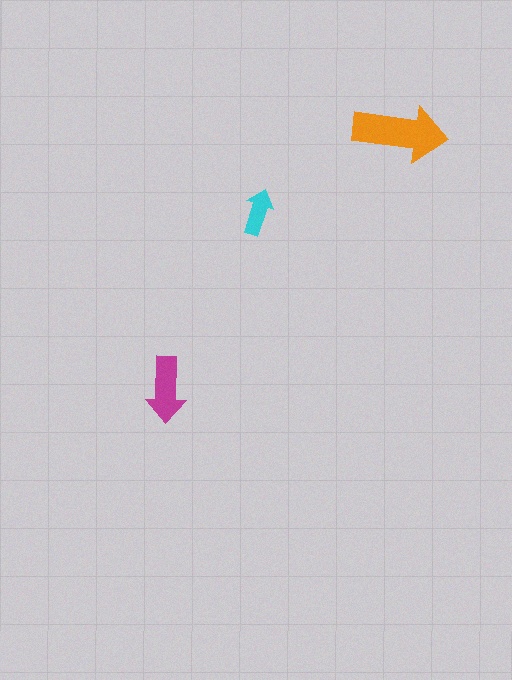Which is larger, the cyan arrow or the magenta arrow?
The magenta one.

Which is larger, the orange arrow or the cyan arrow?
The orange one.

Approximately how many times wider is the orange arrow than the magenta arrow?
About 1.5 times wider.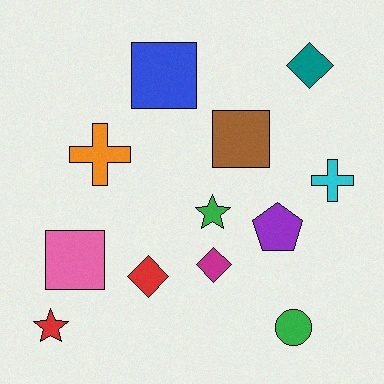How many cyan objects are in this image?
There is 1 cyan object.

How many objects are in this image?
There are 12 objects.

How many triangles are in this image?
There are no triangles.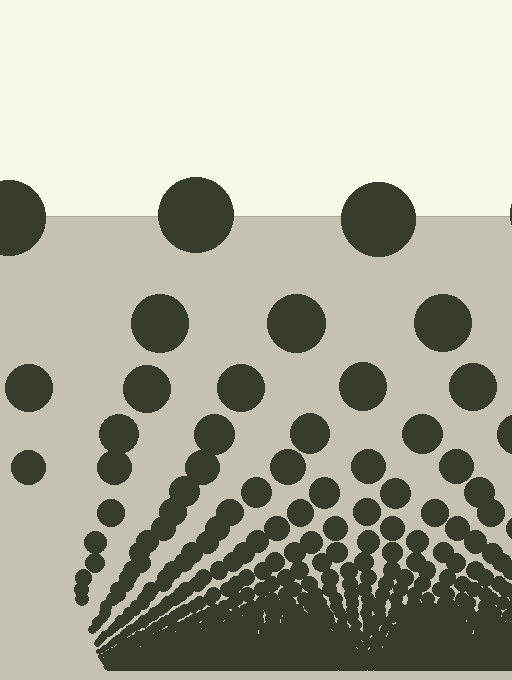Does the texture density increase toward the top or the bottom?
Density increases toward the bottom.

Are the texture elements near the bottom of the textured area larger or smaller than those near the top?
Smaller. The gradient is inverted — elements near the bottom are smaller and denser.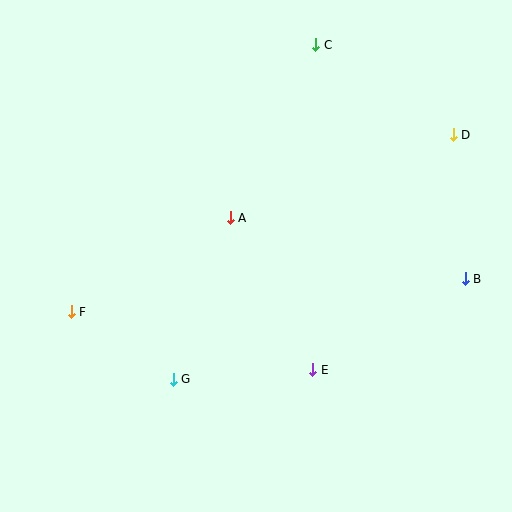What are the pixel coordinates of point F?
Point F is at (71, 312).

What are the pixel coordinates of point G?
Point G is at (173, 379).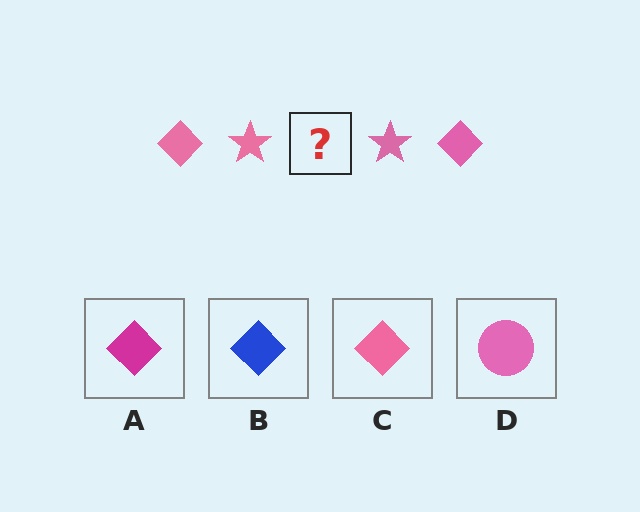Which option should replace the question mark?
Option C.